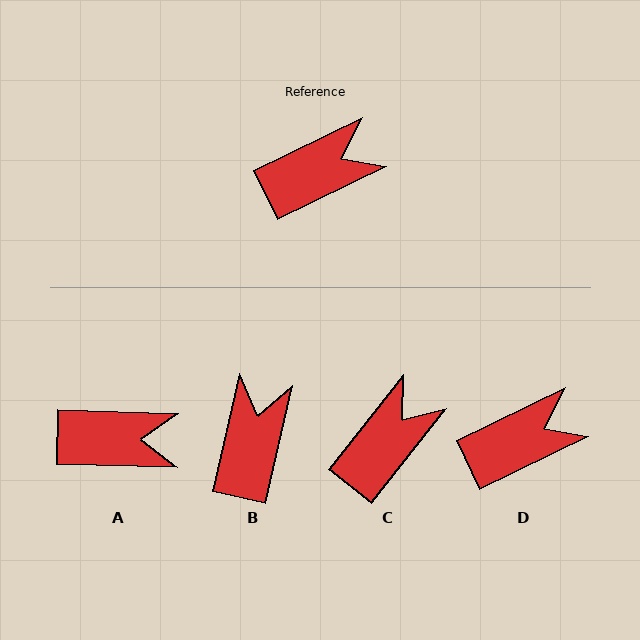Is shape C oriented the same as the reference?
No, it is off by about 26 degrees.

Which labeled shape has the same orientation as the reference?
D.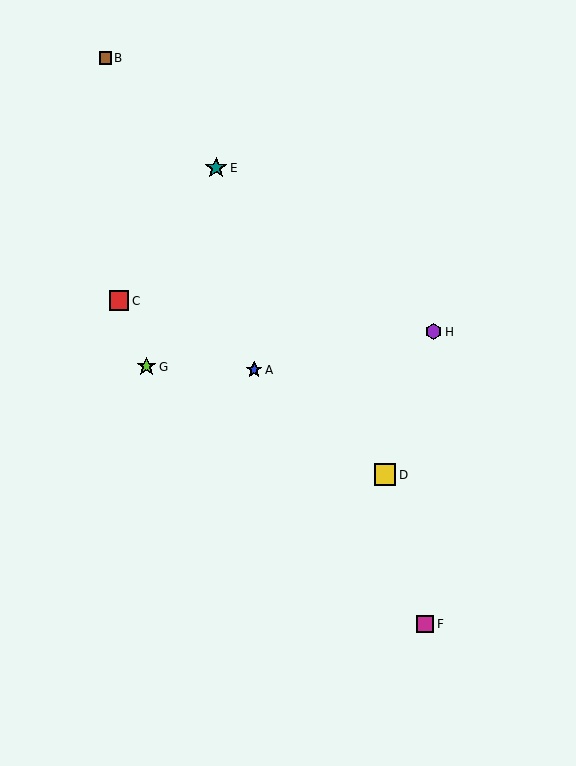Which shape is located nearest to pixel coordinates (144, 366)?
The lime star (labeled G) at (146, 367) is nearest to that location.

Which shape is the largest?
The yellow square (labeled D) is the largest.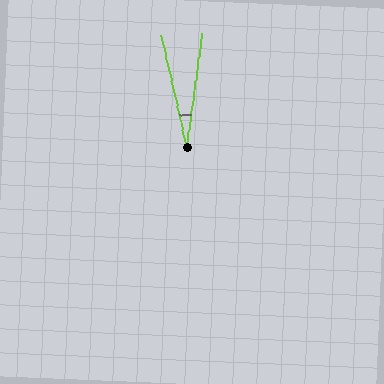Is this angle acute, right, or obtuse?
It is acute.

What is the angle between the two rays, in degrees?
Approximately 21 degrees.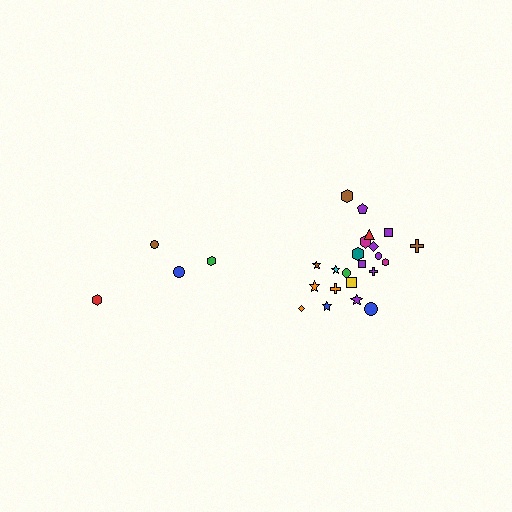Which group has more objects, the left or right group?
The right group.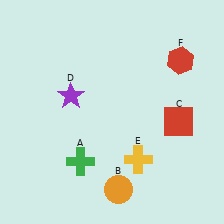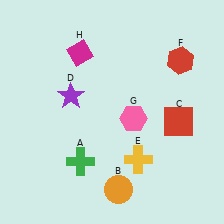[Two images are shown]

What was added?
A pink hexagon (G), a magenta diamond (H) were added in Image 2.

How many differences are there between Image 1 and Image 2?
There are 2 differences between the two images.